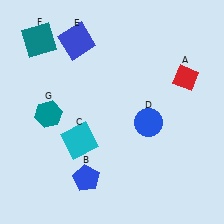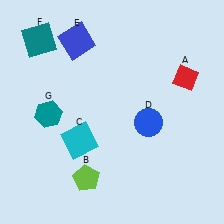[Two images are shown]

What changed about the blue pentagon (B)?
In Image 1, B is blue. In Image 2, it changed to lime.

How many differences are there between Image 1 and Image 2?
There is 1 difference between the two images.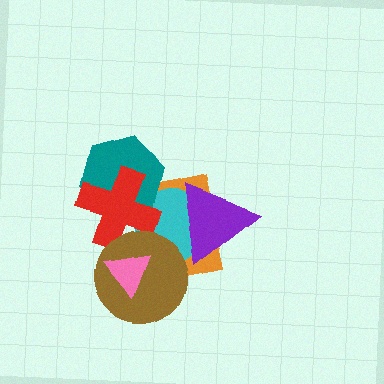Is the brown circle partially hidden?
Yes, it is partially covered by another shape.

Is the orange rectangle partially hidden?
Yes, it is partially covered by another shape.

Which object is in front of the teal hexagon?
The red cross is in front of the teal hexagon.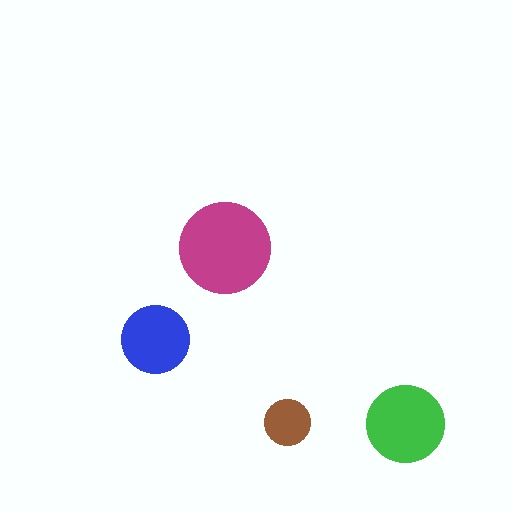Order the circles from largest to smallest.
the magenta one, the green one, the blue one, the brown one.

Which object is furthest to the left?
The blue circle is leftmost.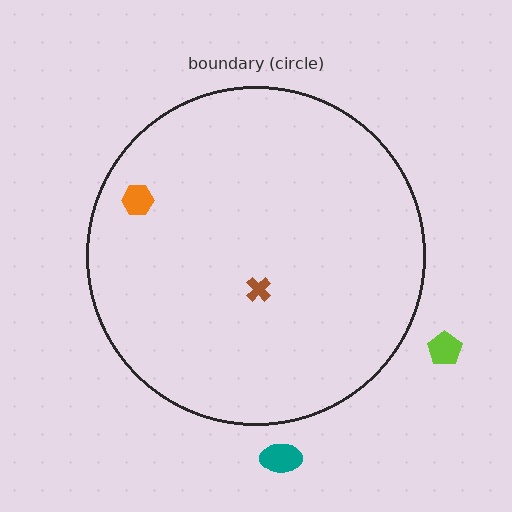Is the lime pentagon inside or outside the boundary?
Outside.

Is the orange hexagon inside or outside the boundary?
Inside.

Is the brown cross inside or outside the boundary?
Inside.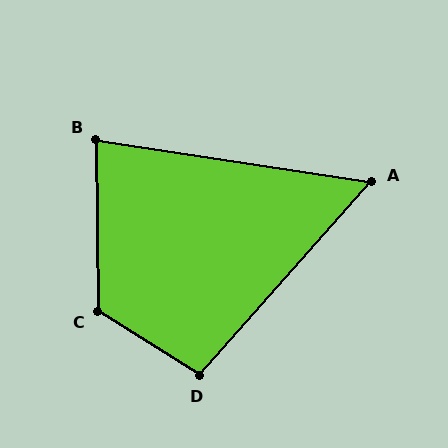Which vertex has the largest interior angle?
C, at approximately 123 degrees.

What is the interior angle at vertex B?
Approximately 81 degrees (acute).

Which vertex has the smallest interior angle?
A, at approximately 57 degrees.